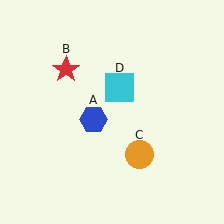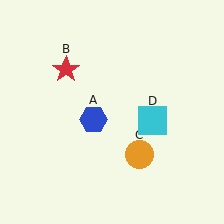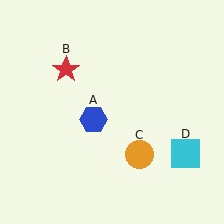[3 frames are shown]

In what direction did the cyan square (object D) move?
The cyan square (object D) moved down and to the right.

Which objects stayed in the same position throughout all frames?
Blue hexagon (object A) and red star (object B) and orange circle (object C) remained stationary.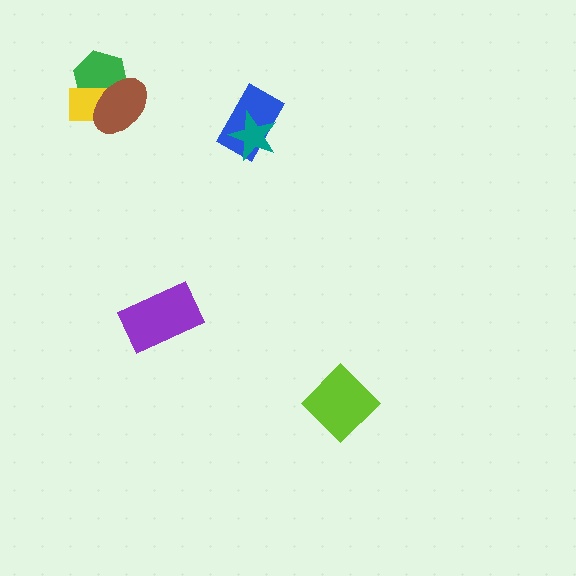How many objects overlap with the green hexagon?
2 objects overlap with the green hexagon.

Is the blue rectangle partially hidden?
Yes, it is partially covered by another shape.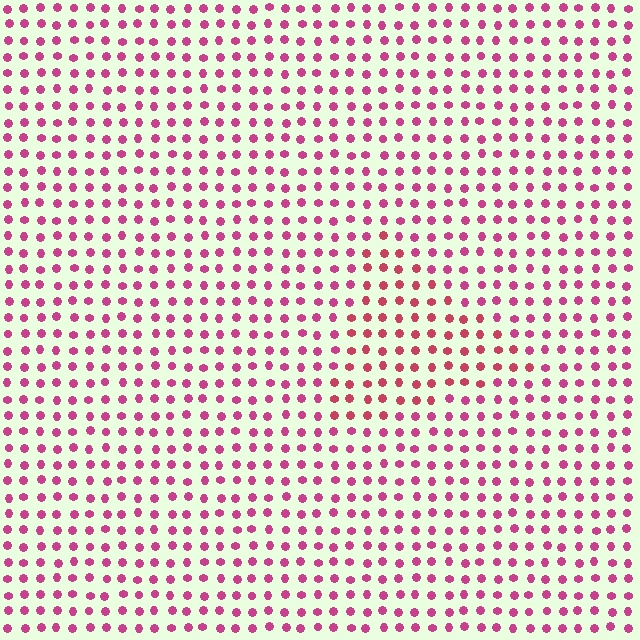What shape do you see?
I see a triangle.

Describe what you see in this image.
The image is filled with small magenta elements in a uniform arrangement. A triangle-shaped region is visible where the elements are tinted to a slightly different hue, forming a subtle color boundary.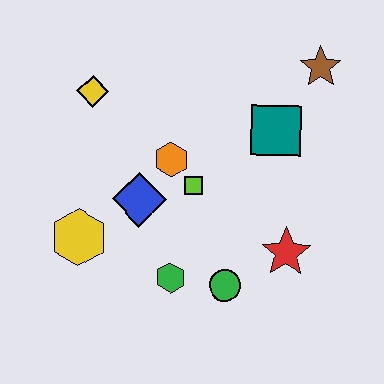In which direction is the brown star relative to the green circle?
The brown star is above the green circle.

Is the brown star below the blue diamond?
No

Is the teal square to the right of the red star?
No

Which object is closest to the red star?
The green circle is closest to the red star.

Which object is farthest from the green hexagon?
The brown star is farthest from the green hexagon.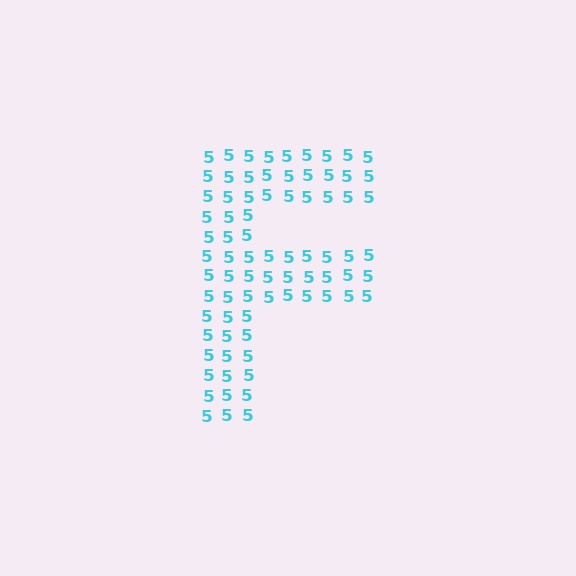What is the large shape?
The large shape is the letter F.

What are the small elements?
The small elements are digit 5's.